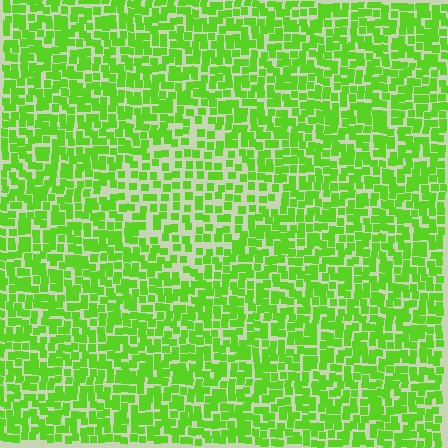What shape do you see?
I see a diamond.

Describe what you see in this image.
The image contains small lime elements arranged at two different densities. A diamond-shaped region is visible where the elements are less densely packed than the surrounding area.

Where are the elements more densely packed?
The elements are more densely packed outside the diamond boundary.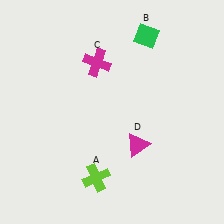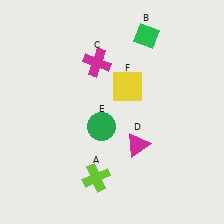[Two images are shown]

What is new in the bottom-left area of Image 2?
A green circle (E) was added in the bottom-left area of Image 2.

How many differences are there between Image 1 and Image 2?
There are 2 differences between the two images.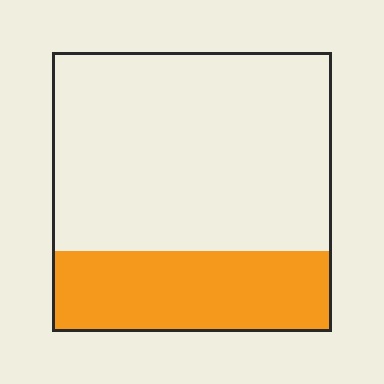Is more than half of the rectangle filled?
No.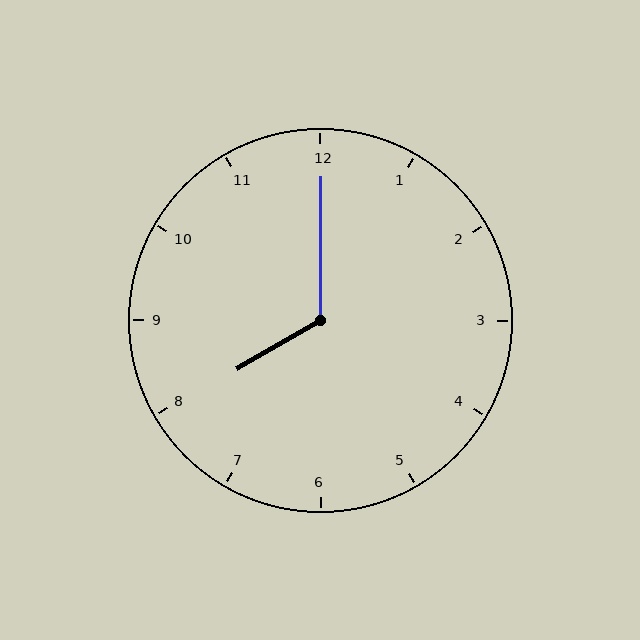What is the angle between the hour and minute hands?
Approximately 120 degrees.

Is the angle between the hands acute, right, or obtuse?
It is obtuse.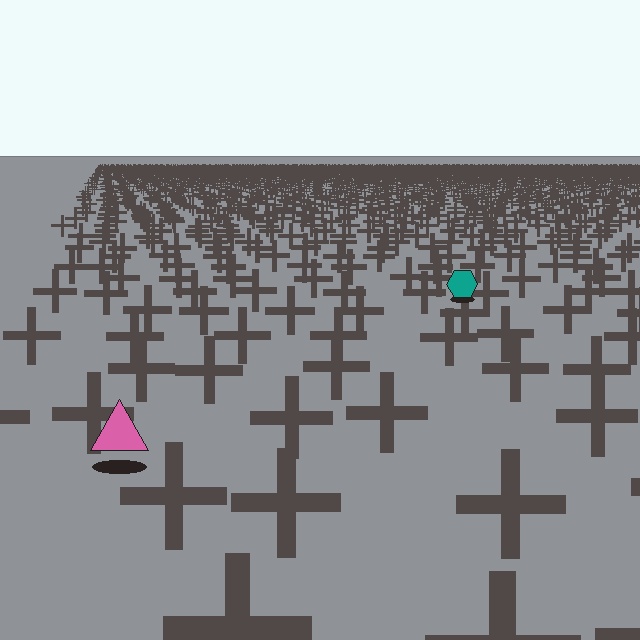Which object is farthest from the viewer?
The teal hexagon is farthest from the viewer. It appears smaller and the ground texture around it is denser.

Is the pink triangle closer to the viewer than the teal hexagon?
Yes. The pink triangle is closer — you can tell from the texture gradient: the ground texture is coarser near it.